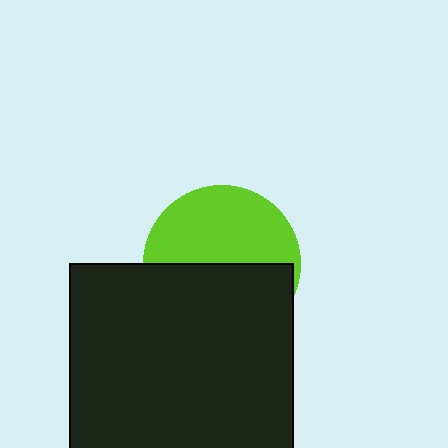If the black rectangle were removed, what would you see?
You would see the complete lime circle.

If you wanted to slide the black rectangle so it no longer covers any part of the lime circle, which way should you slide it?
Slide it down — that is the most direct way to separate the two shapes.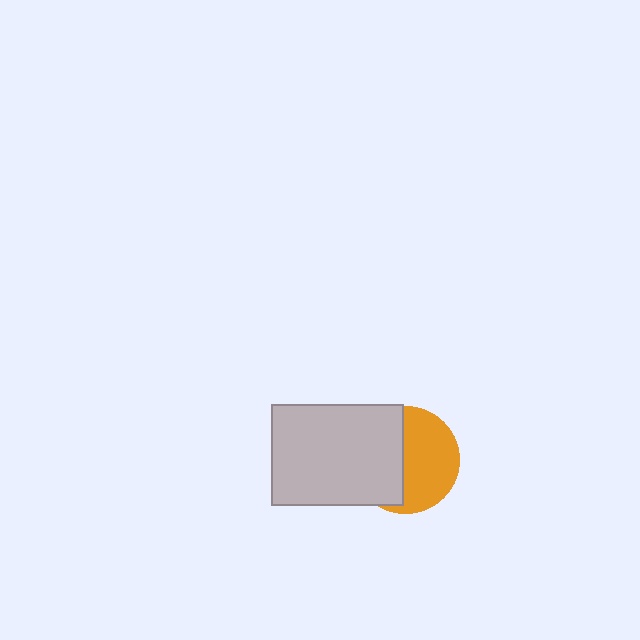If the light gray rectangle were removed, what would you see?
You would see the complete orange circle.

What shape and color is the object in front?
The object in front is a light gray rectangle.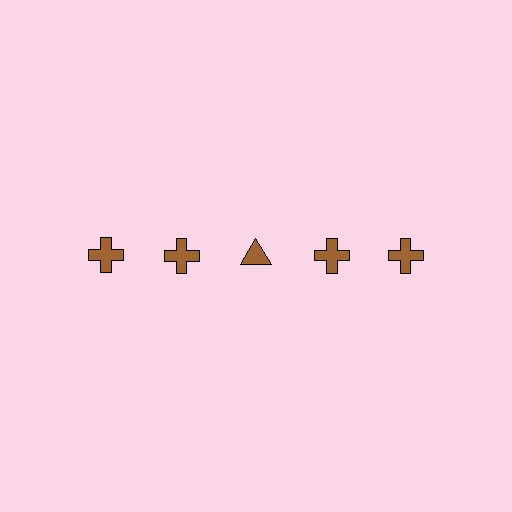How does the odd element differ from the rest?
It has a different shape: triangle instead of cross.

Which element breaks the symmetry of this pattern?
The brown triangle in the top row, center column breaks the symmetry. All other shapes are brown crosses.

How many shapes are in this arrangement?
There are 5 shapes arranged in a grid pattern.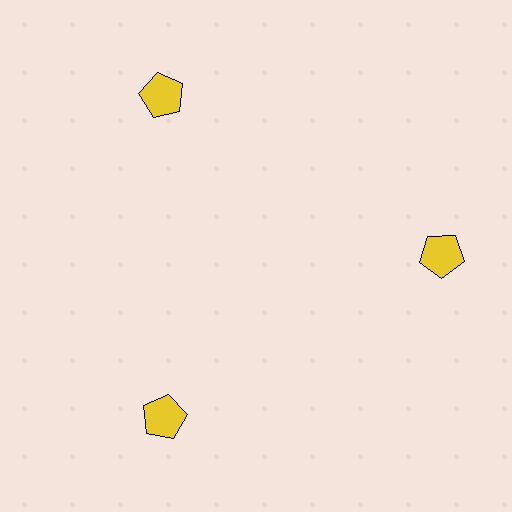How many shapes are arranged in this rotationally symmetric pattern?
There are 3 shapes, arranged in 3 groups of 1.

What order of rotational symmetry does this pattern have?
This pattern has 3-fold rotational symmetry.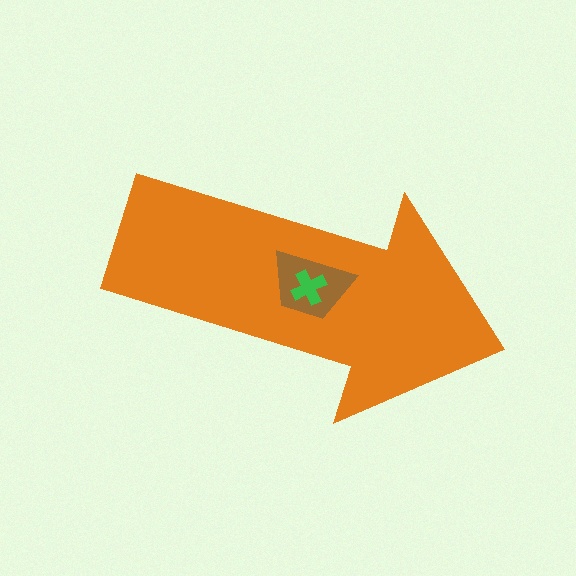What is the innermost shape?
The green cross.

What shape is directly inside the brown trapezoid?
The green cross.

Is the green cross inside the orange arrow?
Yes.